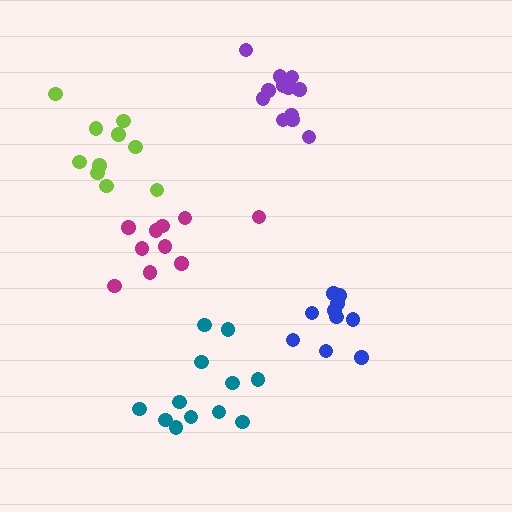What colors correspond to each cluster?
The clusters are colored: magenta, teal, blue, lime, purple.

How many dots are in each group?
Group 1: 10 dots, Group 2: 12 dots, Group 3: 10 dots, Group 4: 10 dots, Group 5: 12 dots (54 total).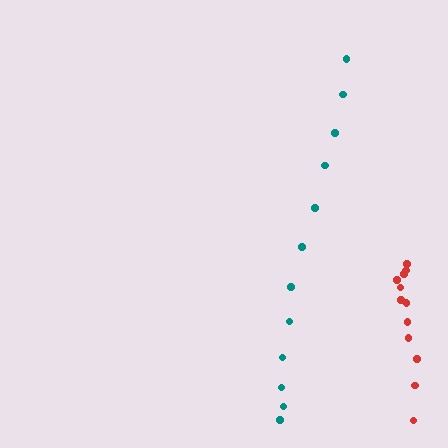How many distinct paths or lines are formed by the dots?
There are 2 distinct paths.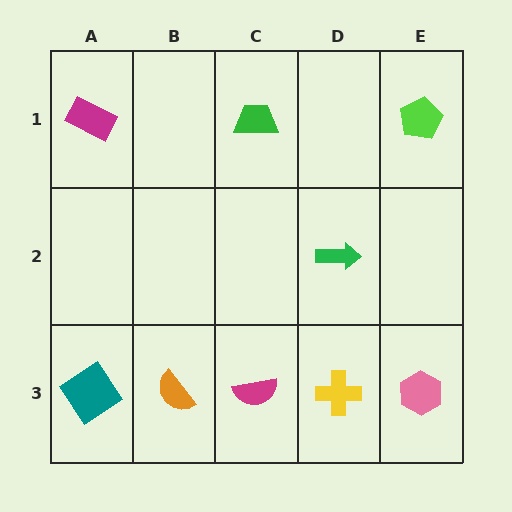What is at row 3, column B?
An orange semicircle.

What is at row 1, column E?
A lime pentagon.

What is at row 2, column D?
A green arrow.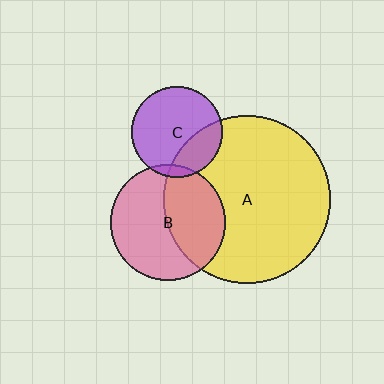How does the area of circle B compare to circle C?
Approximately 1.6 times.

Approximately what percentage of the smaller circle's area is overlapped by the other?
Approximately 45%.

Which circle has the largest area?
Circle A (yellow).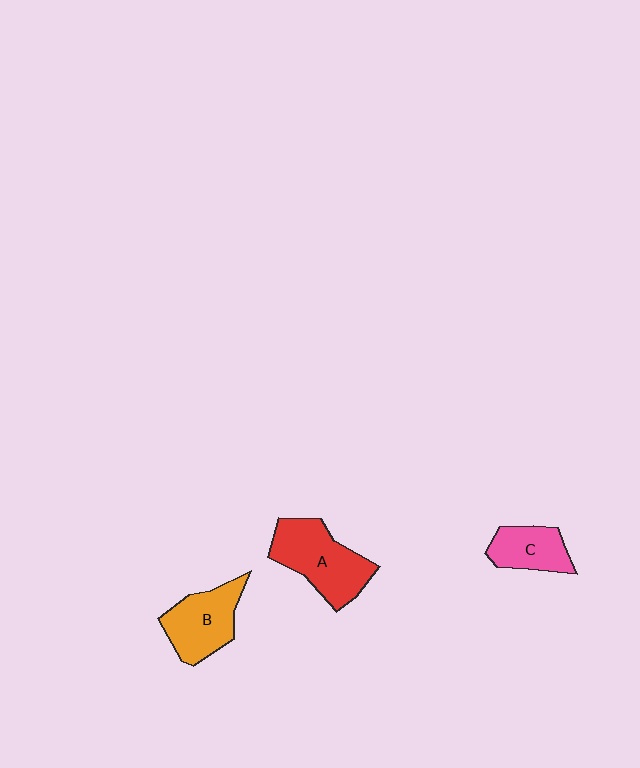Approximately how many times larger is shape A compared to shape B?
Approximately 1.2 times.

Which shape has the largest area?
Shape A (red).